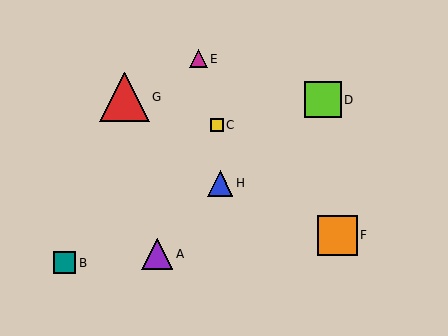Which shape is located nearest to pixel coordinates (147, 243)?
The purple triangle (labeled A) at (157, 254) is nearest to that location.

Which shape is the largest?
The red triangle (labeled G) is the largest.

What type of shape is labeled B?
Shape B is a teal square.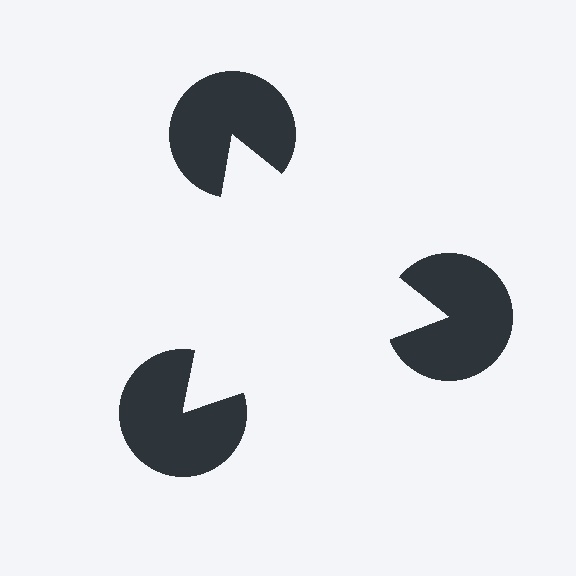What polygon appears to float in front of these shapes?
An illusory triangle — its edges are inferred from the aligned wedge cuts in the pac-man discs, not physically drawn.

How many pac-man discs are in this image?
There are 3 — one at each vertex of the illusory triangle.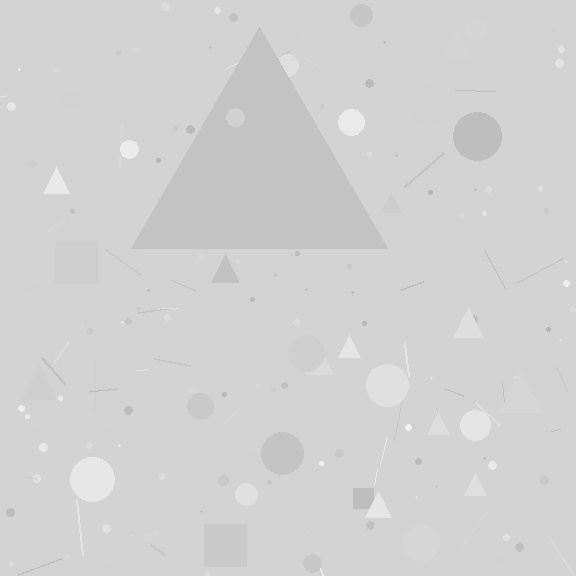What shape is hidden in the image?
A triangle is hidden in the image.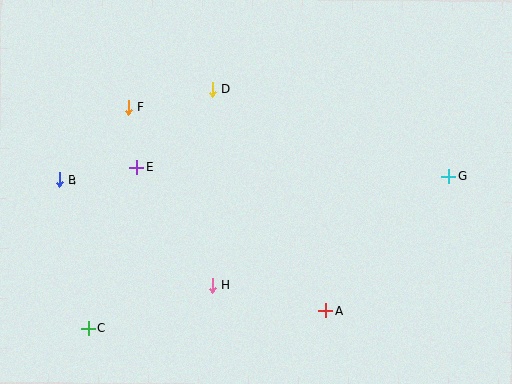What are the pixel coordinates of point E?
Point E is at (137, 167).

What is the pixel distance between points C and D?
The distance between C and D is 269 pixels.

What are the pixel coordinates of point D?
Point D is at (212, 89).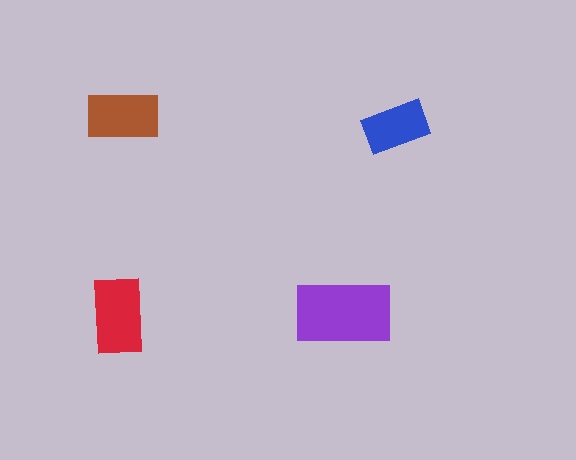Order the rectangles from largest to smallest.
the purple one, the red one, the brown one, the blue one.